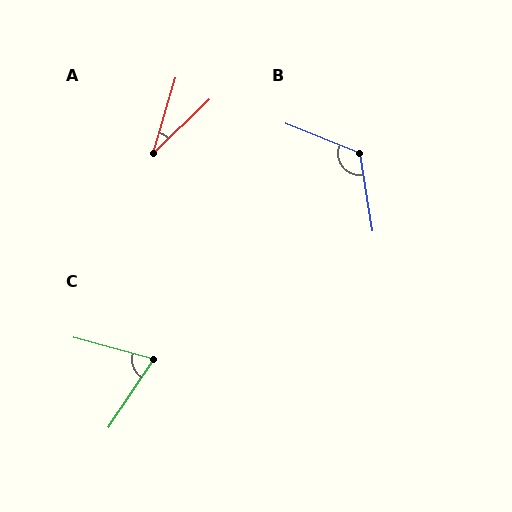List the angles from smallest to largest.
A (29°), C (72°), B (121°).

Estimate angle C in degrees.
Approximately 72 degrees.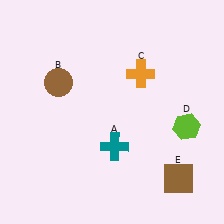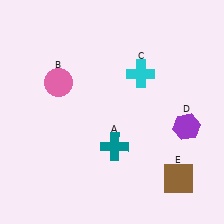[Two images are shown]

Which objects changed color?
B changed from brown to pink. C changed from orange to cyan. D changed from lime to purple.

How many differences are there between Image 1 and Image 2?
There are 3 differences between the two images.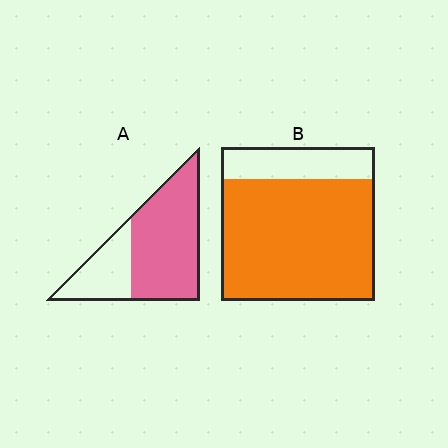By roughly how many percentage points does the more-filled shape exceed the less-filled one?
By roughly 10 percentage points (B over A).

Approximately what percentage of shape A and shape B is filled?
A is approximately 70% and B is approximately 80%.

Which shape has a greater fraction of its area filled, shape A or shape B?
Shape B.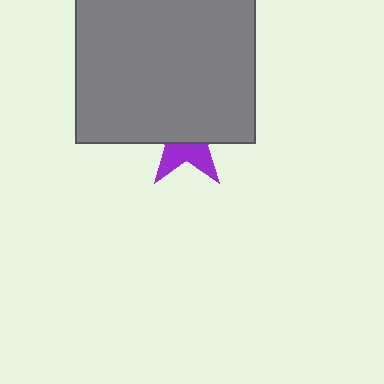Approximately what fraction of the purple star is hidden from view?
Roughly 61% of the purple star is hidden behind the gray square.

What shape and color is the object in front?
The object in front is a gray square.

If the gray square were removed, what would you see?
You would see the complete purple star.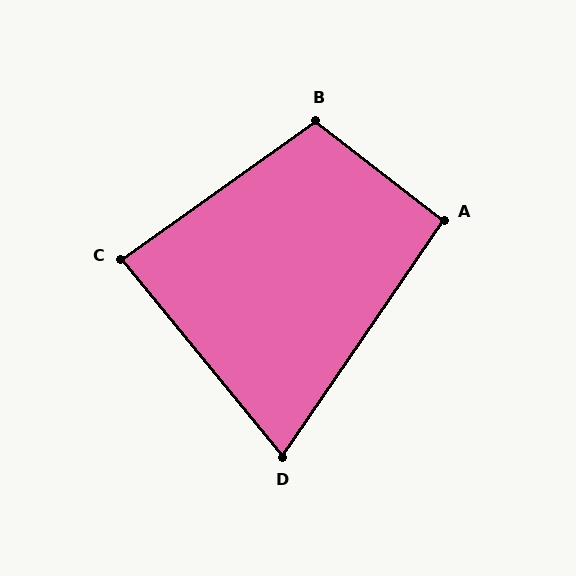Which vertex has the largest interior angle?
B, at approximately 106 degrees.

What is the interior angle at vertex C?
Approximately 86 degrees (approximately right).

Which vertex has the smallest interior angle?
D, at approximately 74 degrees.